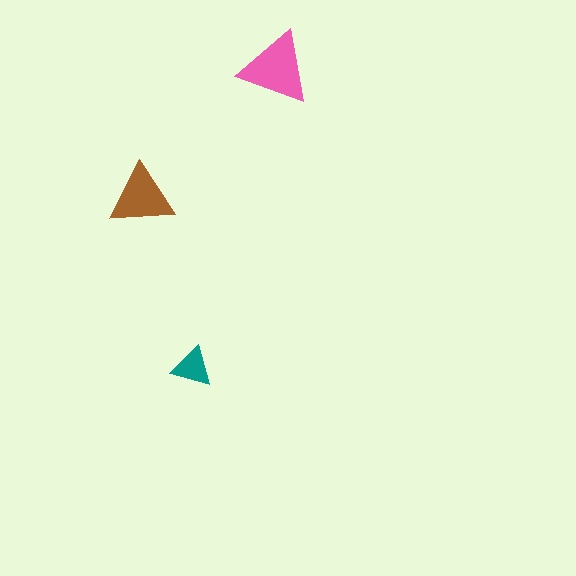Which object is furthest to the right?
The pink triangle is rightmost.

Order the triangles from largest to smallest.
the pink one, the brown one, the teal one.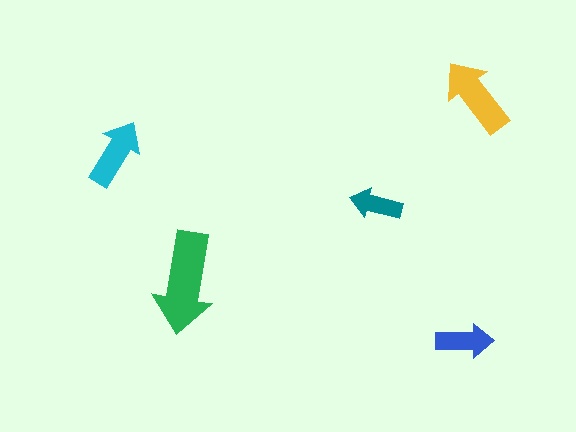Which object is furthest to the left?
The cyan arrow is leftmost.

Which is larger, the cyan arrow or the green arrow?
The green one.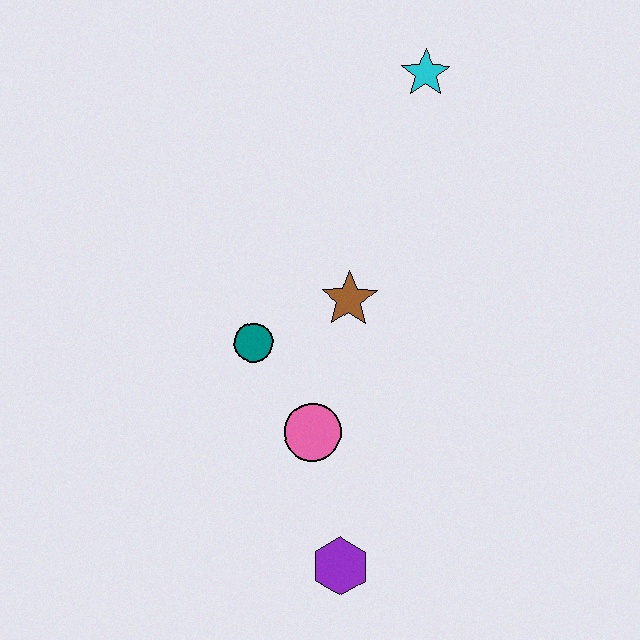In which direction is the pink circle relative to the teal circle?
The pink circle is below the teal circle.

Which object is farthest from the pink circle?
The cyan star is farthest from the pink circle.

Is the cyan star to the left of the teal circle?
No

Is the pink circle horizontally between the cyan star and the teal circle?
Yes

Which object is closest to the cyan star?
The brown star is closest to the cyan star.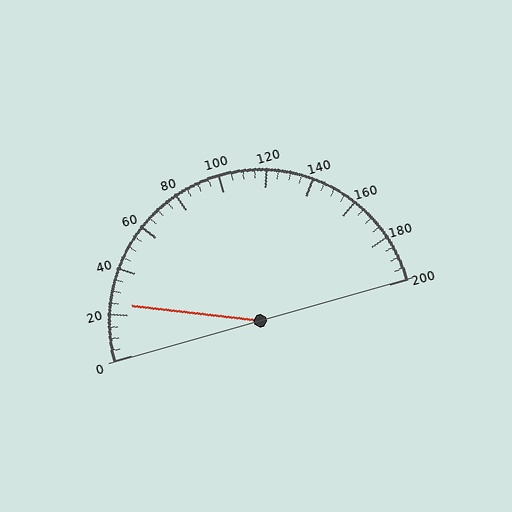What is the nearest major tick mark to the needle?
The nearest major tick mark is 20.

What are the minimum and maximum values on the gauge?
The gauge ranges from 0 to 200.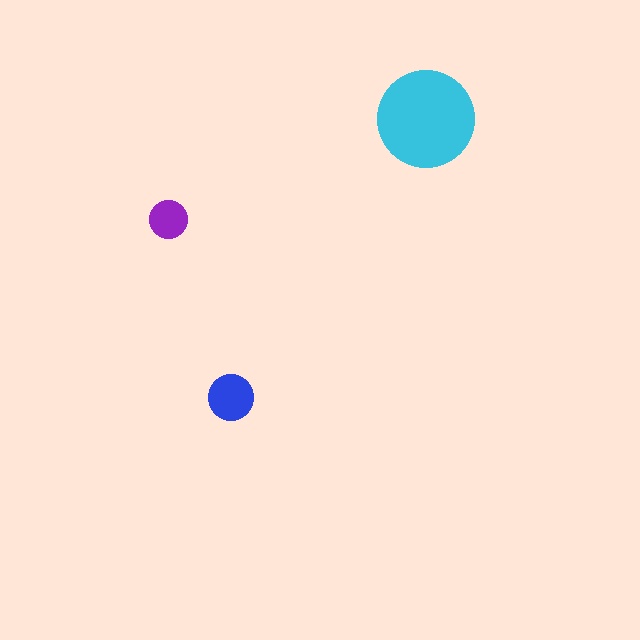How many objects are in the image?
There are 3 objects in the image.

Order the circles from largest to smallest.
the cyan one, the blue one, the purple one.